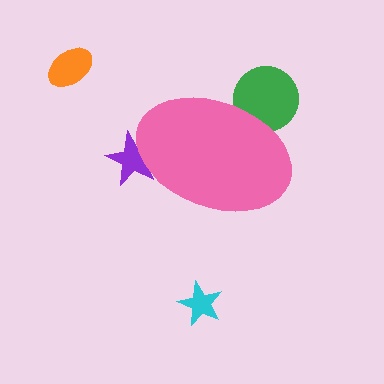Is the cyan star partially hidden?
No, the cyan star is fully visible.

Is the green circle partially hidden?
Yes, the green circle is partially hidden behind the pink ellipse.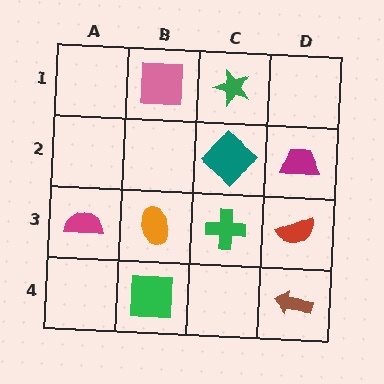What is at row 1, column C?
A green star.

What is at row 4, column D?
A brown arrow.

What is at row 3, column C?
A green cross.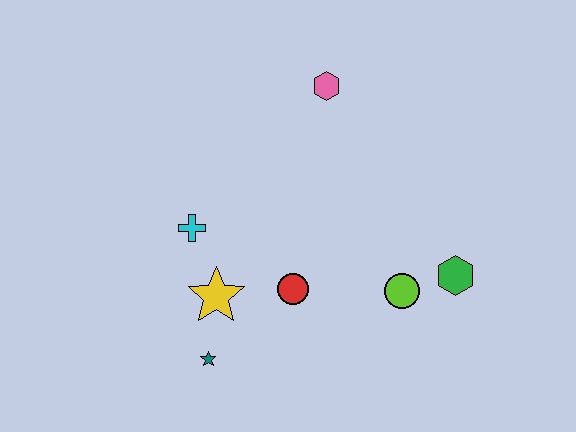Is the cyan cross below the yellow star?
No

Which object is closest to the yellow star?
The teal star is closest to the yellow star.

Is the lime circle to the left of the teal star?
No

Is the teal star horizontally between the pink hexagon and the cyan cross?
Yes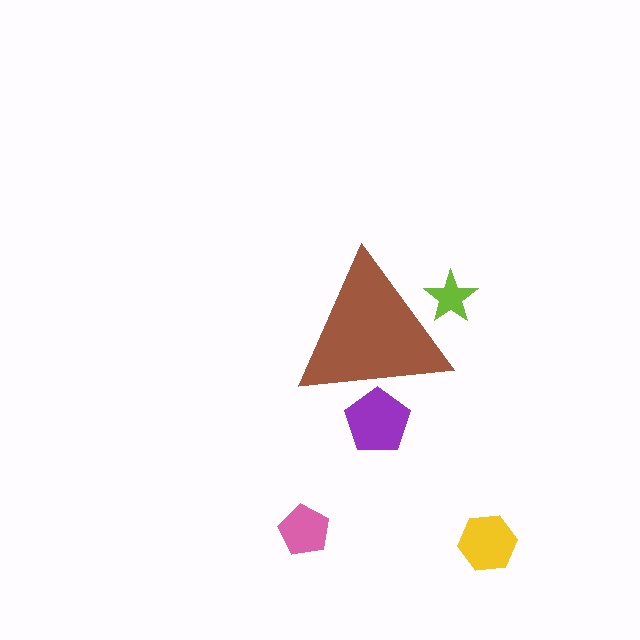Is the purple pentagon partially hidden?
Yes, the purple pentagon is partially hidden behind the brown triangle.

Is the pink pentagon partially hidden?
No, the pink pentagon is fully visible.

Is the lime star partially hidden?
Yes, the lime star is partially hidden behind the brown triangle.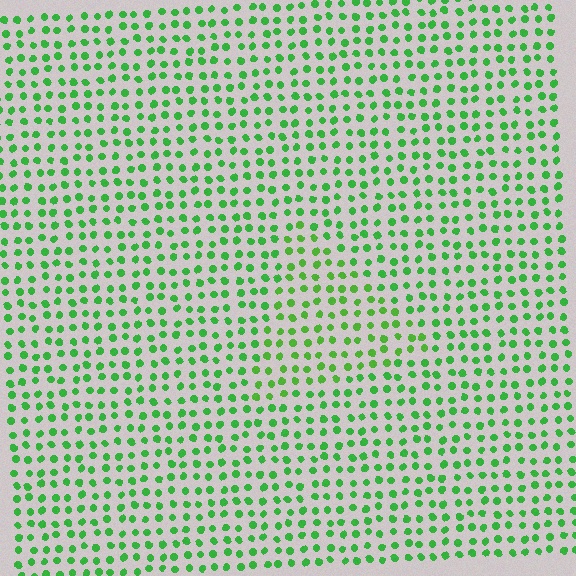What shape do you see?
I see a triangle.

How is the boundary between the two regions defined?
The boundary is defined purely by a slight shift in hue (about 16 degrees). Spacing, size, and orientation are identical on both sides.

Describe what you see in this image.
The image is filled with small green elements in a uniform arrangement. A triangle-shaped region is visible where the elements are tinted to a slightly different hue, forming a subtle color boundary.